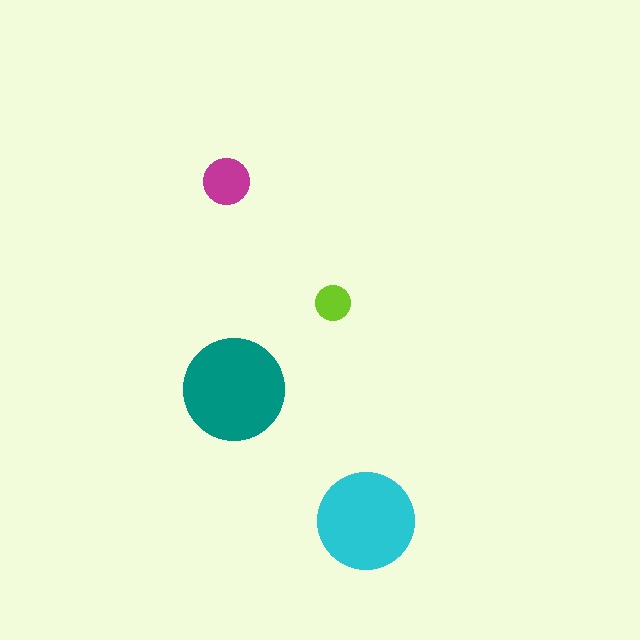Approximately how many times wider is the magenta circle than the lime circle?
About 1.5 times wider.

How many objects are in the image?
There are 4 objects in the image.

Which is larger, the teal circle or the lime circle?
The teal one.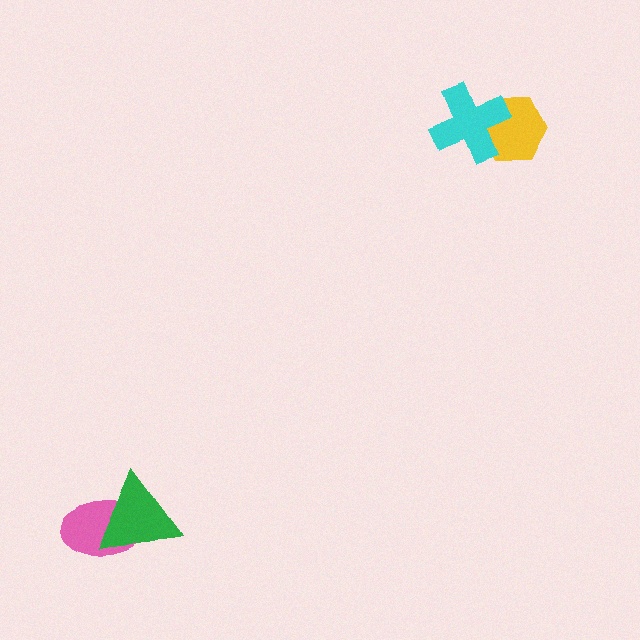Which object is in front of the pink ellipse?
The green triangle is in front of the pink ellipse.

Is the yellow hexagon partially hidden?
Yes, it is partially covered by another shape.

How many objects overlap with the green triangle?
1 object overlaps with the green triangle.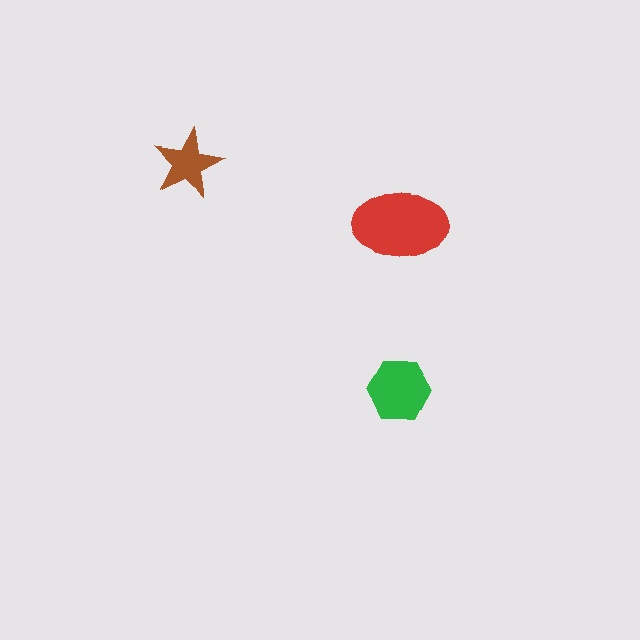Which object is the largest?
The red ellipse.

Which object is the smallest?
The brown star.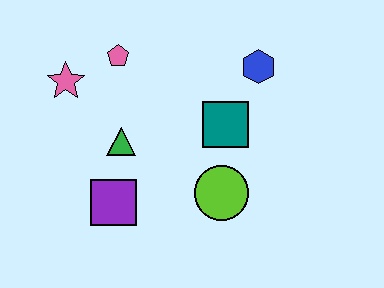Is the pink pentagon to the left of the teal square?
Yes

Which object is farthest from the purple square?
The blue hexagon is farthest from the purple square.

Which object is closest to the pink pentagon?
The pink star is closest to the pink pentagon.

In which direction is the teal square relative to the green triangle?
The teal square is to the right of the green triangle.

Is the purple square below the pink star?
Yes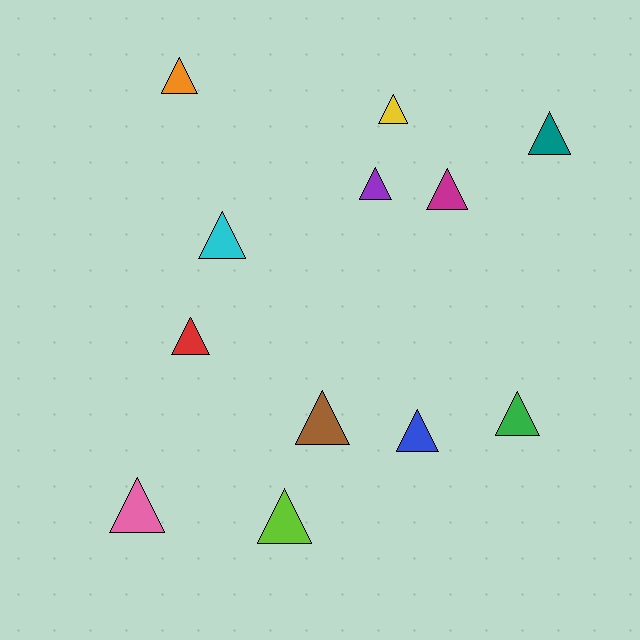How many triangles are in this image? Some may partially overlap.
There are 12 triangles.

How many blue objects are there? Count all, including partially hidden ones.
There is 1 blue object.